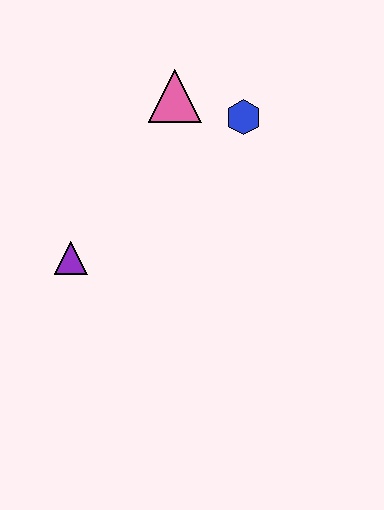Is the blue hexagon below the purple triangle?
No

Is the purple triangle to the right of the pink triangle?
No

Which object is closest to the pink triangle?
The blue hexagon is closest to the pink triangle.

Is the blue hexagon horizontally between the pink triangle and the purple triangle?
No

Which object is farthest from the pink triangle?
The purple triangle is farthest from the pink triangle.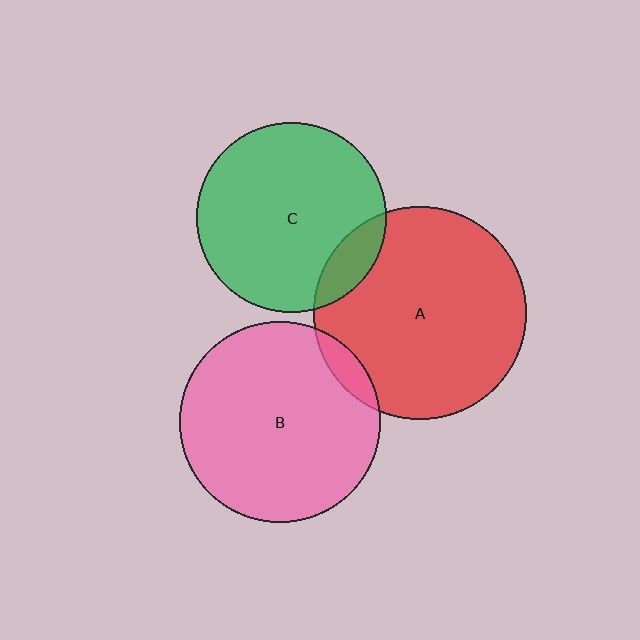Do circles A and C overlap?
Yes.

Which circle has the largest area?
Circle A (red).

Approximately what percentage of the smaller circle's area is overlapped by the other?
Approximately 10%.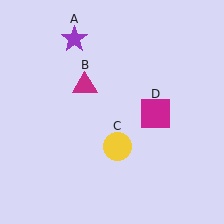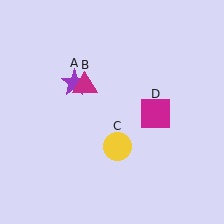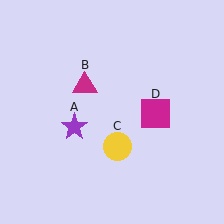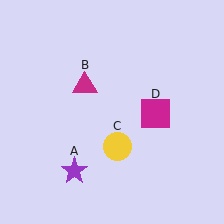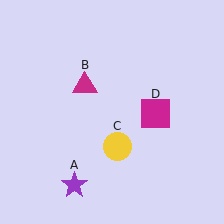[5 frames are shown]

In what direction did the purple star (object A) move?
The purple star (object A) moved down.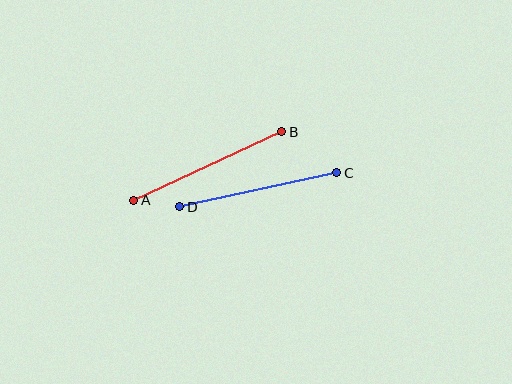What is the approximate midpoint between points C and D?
The midpoint is at approximately (258, 190) pixels.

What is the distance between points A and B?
The distance is approximately 163 pixels.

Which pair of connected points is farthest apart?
Points A and B are farthest apart.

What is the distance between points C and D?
The distance is approximately 161 pixels.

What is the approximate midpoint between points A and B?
The midpoint is at approximately (208, 166) pixels.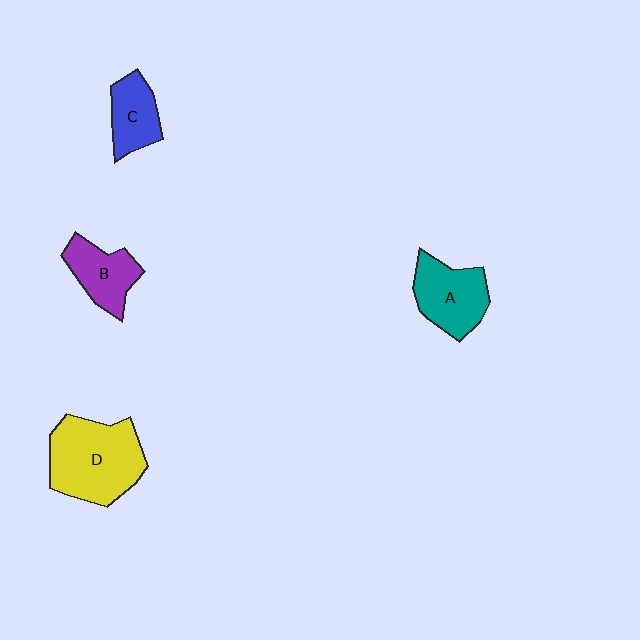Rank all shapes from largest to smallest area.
From largest to smallest: D (yellow), A (teal), B (purple), C (blue).